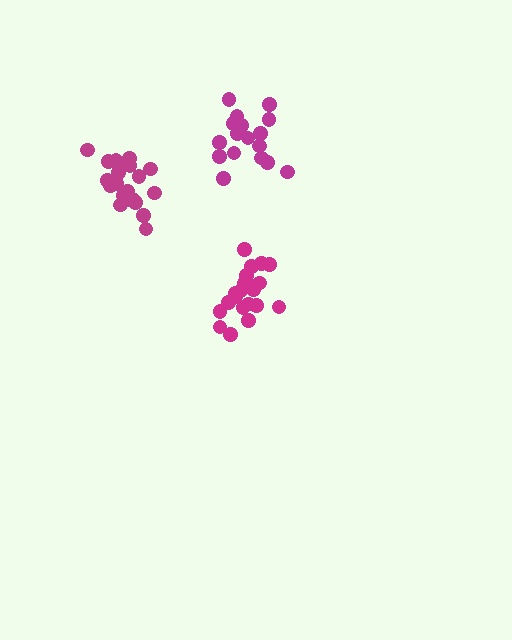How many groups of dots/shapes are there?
There are 3 groups.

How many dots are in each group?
Group 1: 17 dots, Group 2: 21 dots, Group 3: 21 dots (59 total).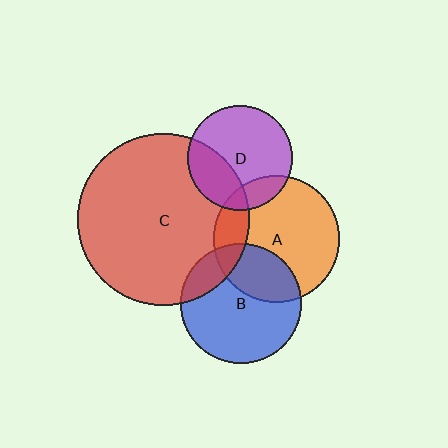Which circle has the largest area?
Circle C (red).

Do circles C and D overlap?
Yes.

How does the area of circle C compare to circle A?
Approximately 1.9 times.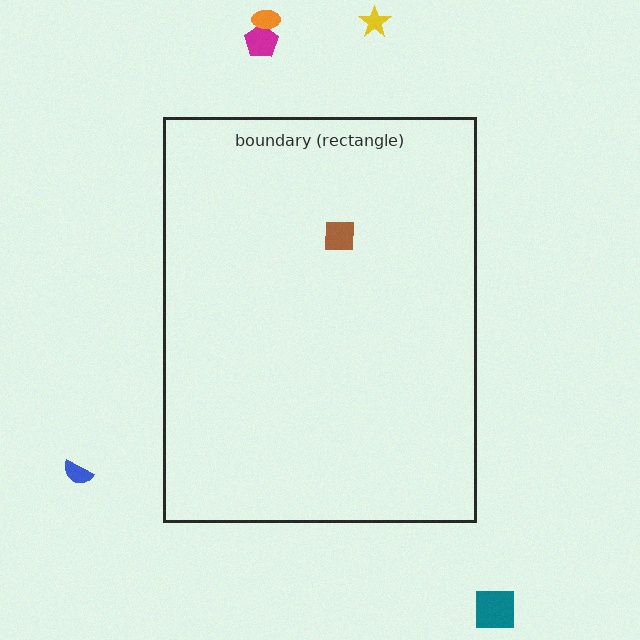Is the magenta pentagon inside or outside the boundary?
Outside.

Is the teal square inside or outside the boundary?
Outside.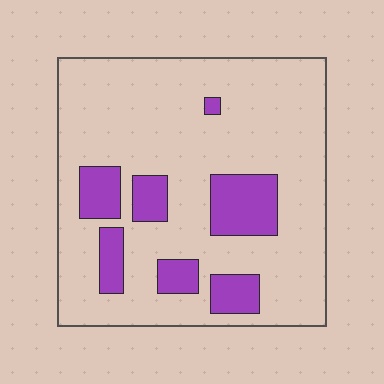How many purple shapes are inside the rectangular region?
7.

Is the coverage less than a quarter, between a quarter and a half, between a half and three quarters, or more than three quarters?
Less than a quarter.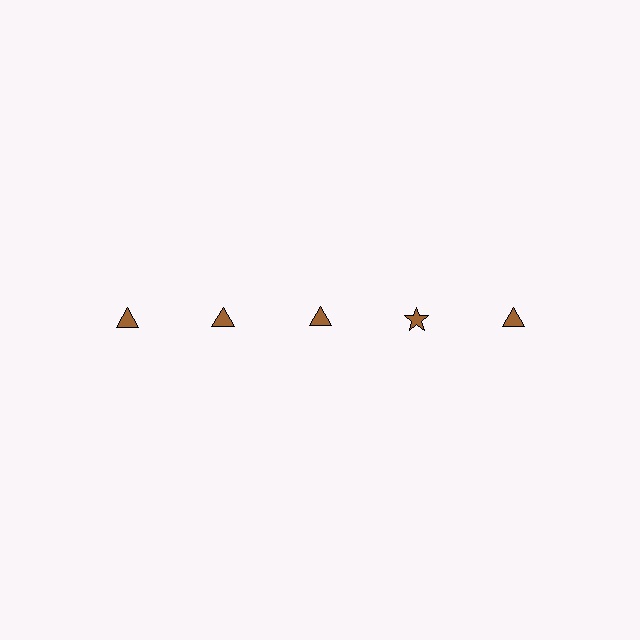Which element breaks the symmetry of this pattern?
The brown star in the top row, second from right column breaks the symmetry. All other shapes are brown triangles.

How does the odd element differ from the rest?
It has a different shape: star instead of triangle.